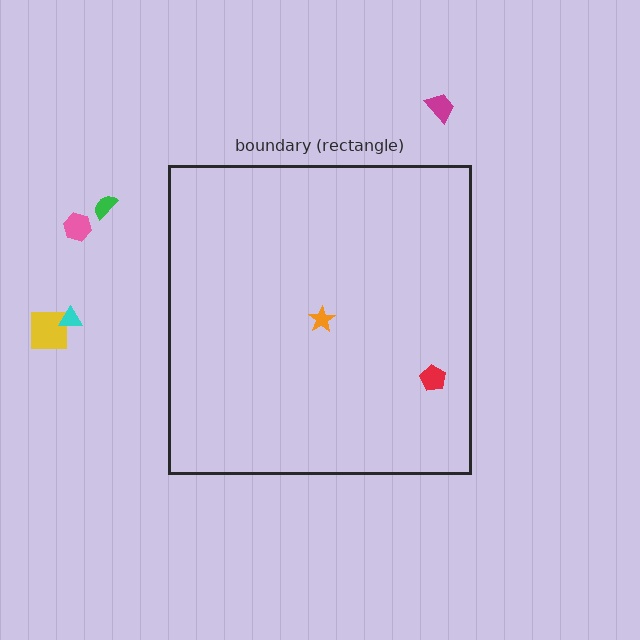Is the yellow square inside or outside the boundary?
Outside.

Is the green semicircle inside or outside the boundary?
Outside.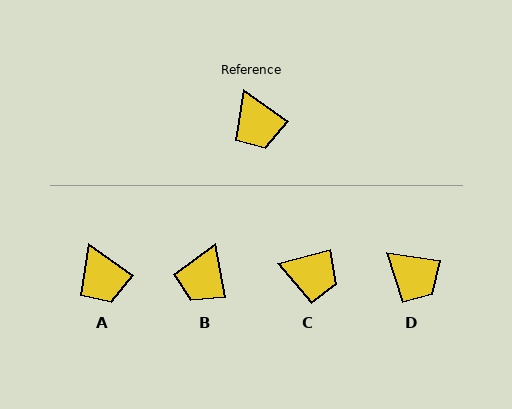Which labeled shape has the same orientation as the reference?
A.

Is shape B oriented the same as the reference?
No, it is off by about 44 degrees.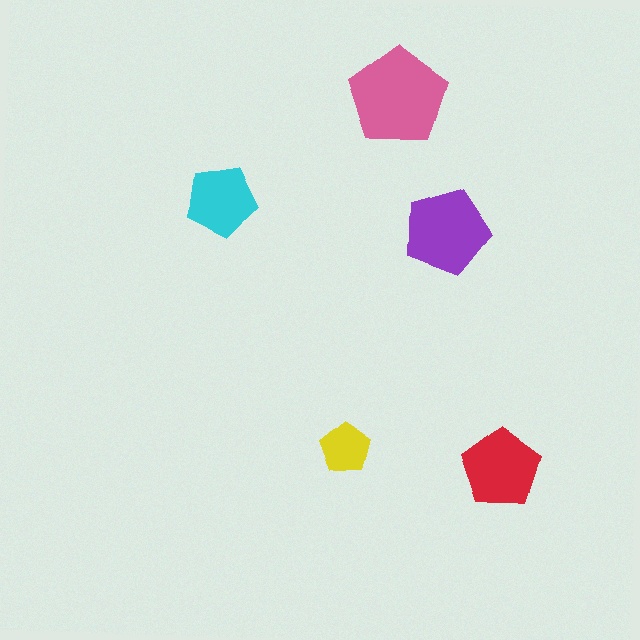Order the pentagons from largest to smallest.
the pink one, the purple one, the red one, the cyan one, the yellow one.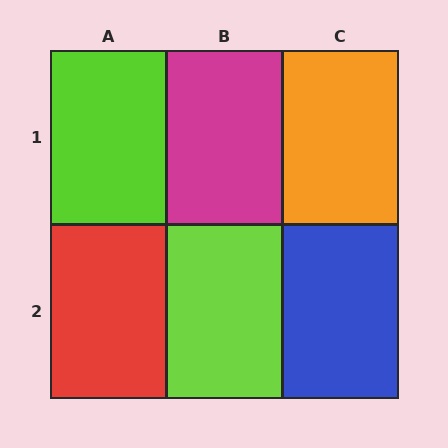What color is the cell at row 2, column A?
Red.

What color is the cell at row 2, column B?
Lime.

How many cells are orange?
1 cell is orange.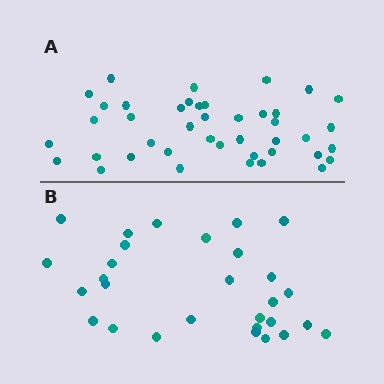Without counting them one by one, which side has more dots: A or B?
Region A (the top region) has more dots.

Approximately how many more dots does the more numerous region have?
Region A has approximately 15 more dots than region B.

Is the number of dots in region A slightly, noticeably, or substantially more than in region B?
Region A has noticeably more, but not dramatically so. The ratio is roughly 1.4 to 1.